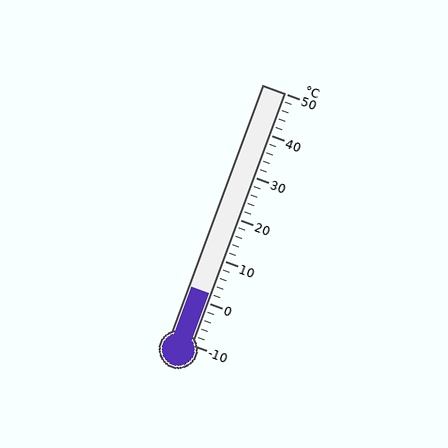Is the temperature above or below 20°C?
The temperature is below 20°C.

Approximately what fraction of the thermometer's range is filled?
The thermometer is filled to approximately 20% of its range.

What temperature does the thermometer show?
The thermometer shows approximately 2°C.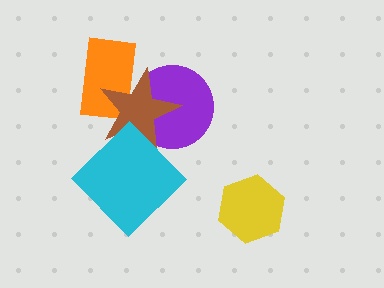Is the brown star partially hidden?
Yes, it is partially covered by another shape.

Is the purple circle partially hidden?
Yes, it is partially covered by another shape.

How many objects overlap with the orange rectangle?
2 objects overlap with the orange rectangle.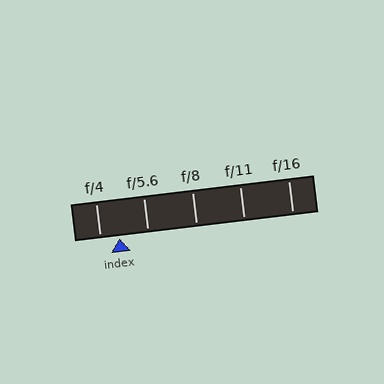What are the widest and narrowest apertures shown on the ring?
The widest aperture shown is f/4 and the narrowest is f/16.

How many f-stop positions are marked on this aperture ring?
There are 5 f-stop positions marked.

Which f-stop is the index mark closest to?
The index mark is closest to f/4.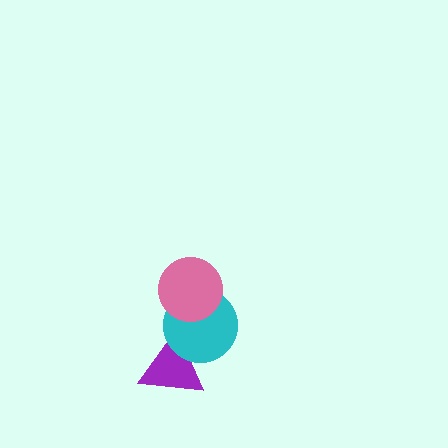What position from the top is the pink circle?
The pink circle is 1st from the top.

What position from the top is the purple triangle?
The purple triangle is 3rd from the top.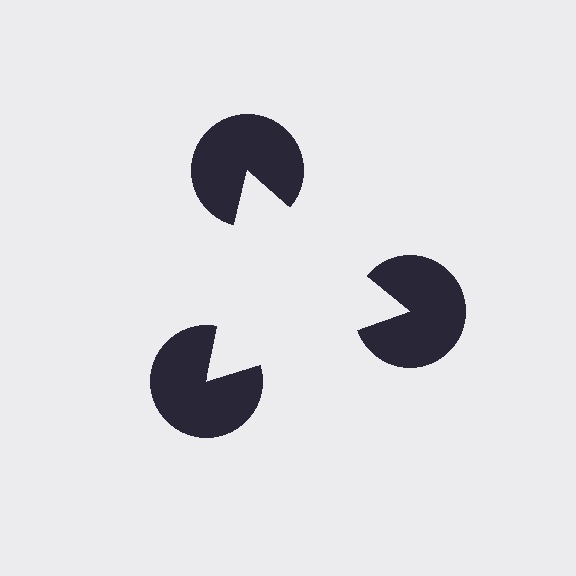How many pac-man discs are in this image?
There are 3 — one at each vertex of the illusory triangle.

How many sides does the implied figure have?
3 sides.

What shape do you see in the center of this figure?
An illusory triangle — its edges are inferred from the aligned wedge cuts in the pac-man discs, not physically drawn.